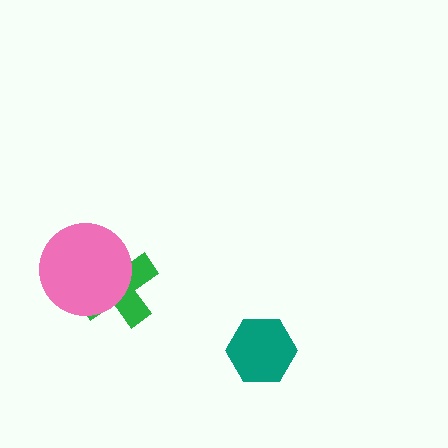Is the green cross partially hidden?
Yes, it is partially covered by another shape.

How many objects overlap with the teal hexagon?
0 objects overlap with the teal hexagon.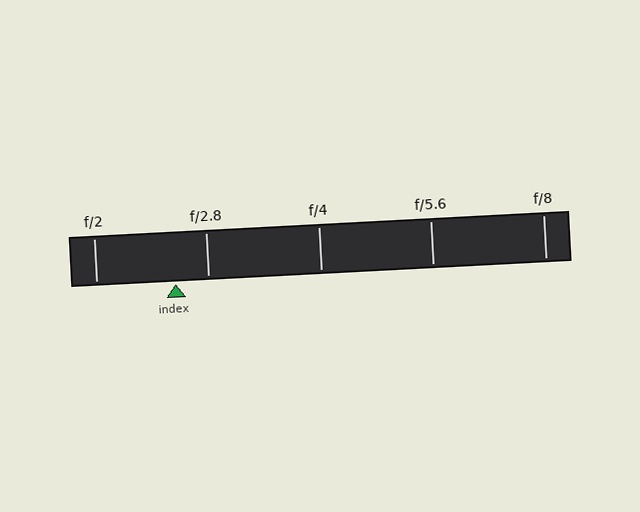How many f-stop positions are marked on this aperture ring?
There are 5 f-stop positions marked.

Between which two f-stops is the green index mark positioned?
The index mark is between f/2 and f/2.8.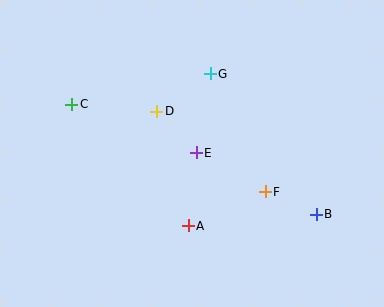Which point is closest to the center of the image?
Point E at (196, 153) is closest to the center.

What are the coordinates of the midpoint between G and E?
The midpoint between G and E is at (203, 113).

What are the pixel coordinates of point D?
Point D is at (157, 111).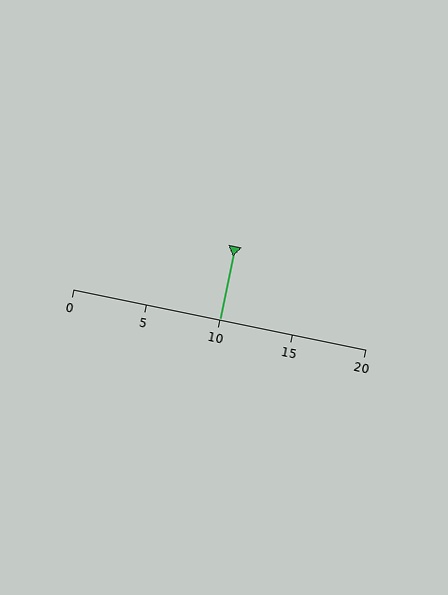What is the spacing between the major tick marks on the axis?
The major ticks are spaced 5 apart.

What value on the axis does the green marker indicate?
The marker indicates approximately 10.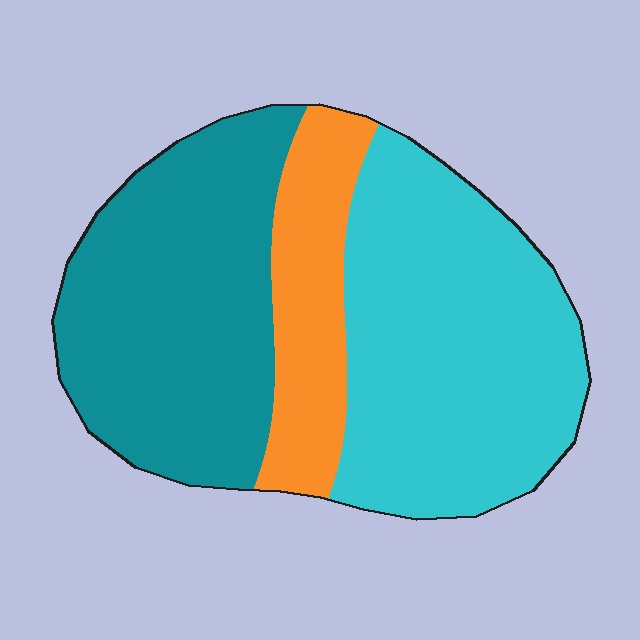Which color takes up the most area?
Cyan, at roughly 45%.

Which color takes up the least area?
Orange, at roughly 15%.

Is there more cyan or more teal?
Cyan.